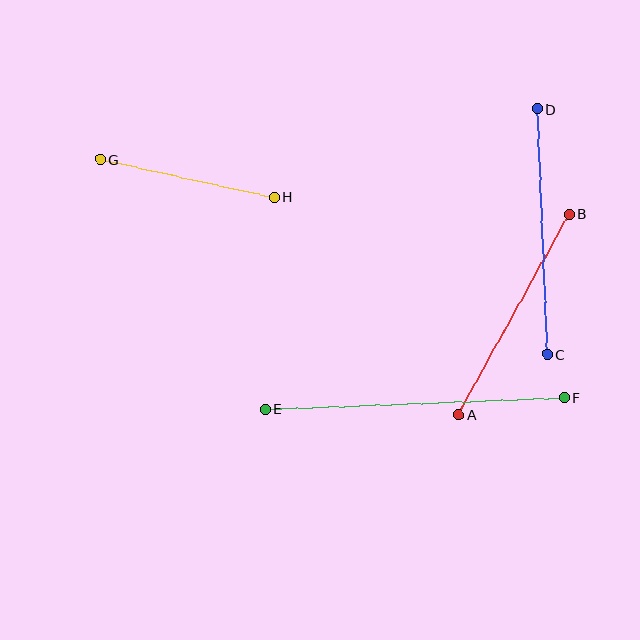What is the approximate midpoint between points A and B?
The midpoint is at approximately (514, 315) pixels.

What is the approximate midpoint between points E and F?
The midpoint is at approximately (415, 403) pixels.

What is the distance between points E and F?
The distance is approximately 300 pixels.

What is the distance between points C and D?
The distance is approximately 246 pixels.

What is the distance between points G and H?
The distance is approximately 178 pixels.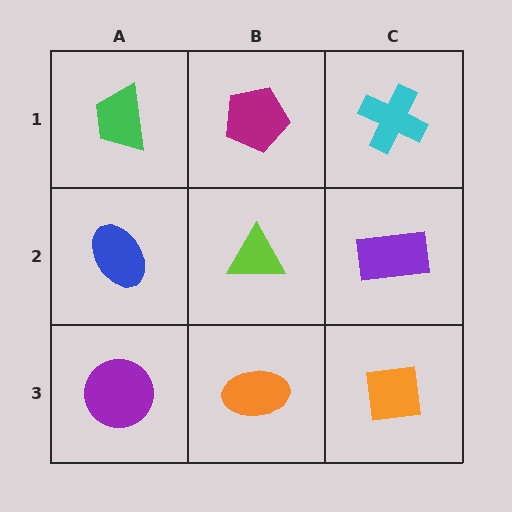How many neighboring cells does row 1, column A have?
2.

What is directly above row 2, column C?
A cyan cross.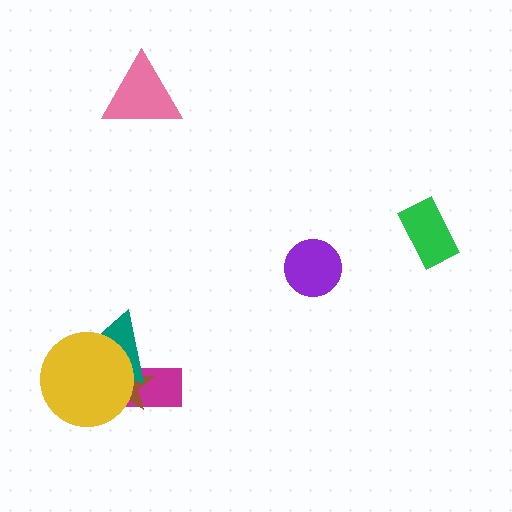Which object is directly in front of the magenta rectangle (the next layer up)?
The brown star is directly in front of the magenta rectangle.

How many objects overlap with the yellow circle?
3 objects overlap with the yellow circle.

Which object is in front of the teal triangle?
The yellow circle is in front of the teal triangle.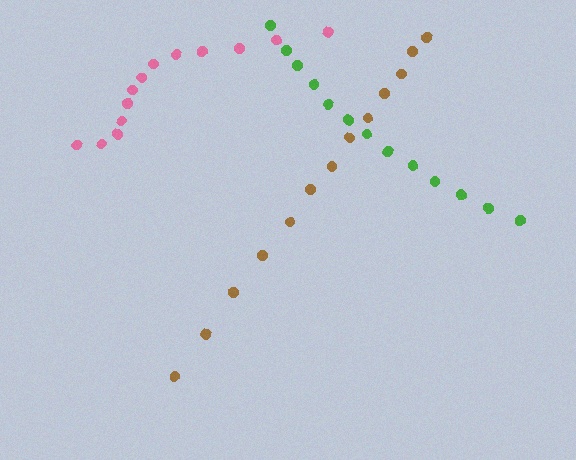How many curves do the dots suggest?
There are 3 distinct paths.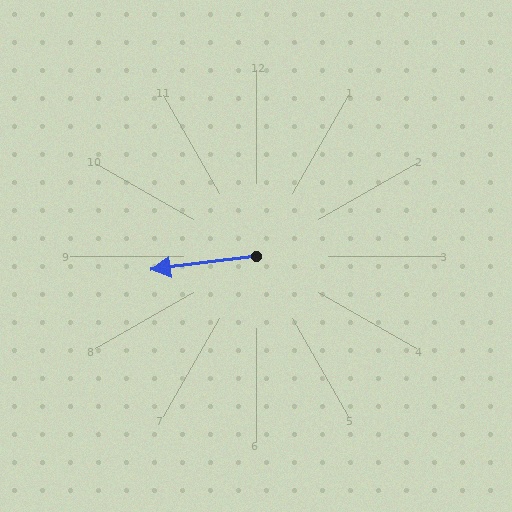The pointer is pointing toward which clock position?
Roughly 9 o'clock.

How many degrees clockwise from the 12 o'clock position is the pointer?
Approximately 263 degrees.